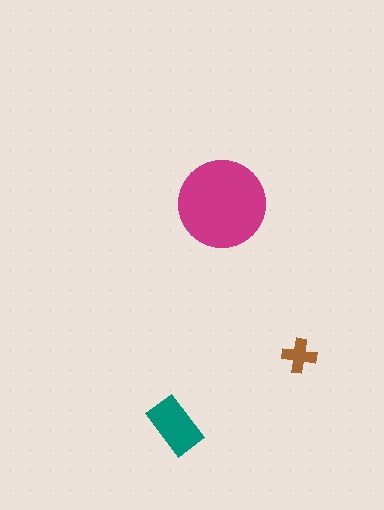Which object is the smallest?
The brown cross.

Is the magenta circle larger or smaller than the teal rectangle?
Larger.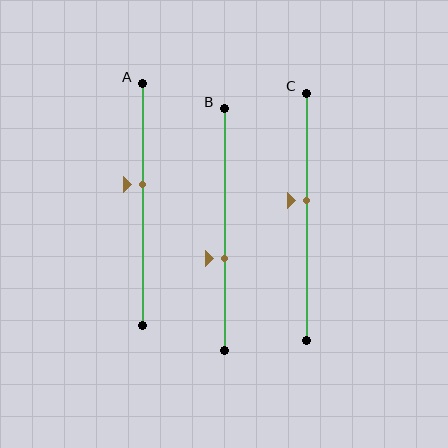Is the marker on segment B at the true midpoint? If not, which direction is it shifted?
No, the marker on segment B is shifted downward by about 12% of the segment length.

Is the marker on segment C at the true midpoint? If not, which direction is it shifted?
No, the marker on segment C is shifted upward by about 7% of the segment length.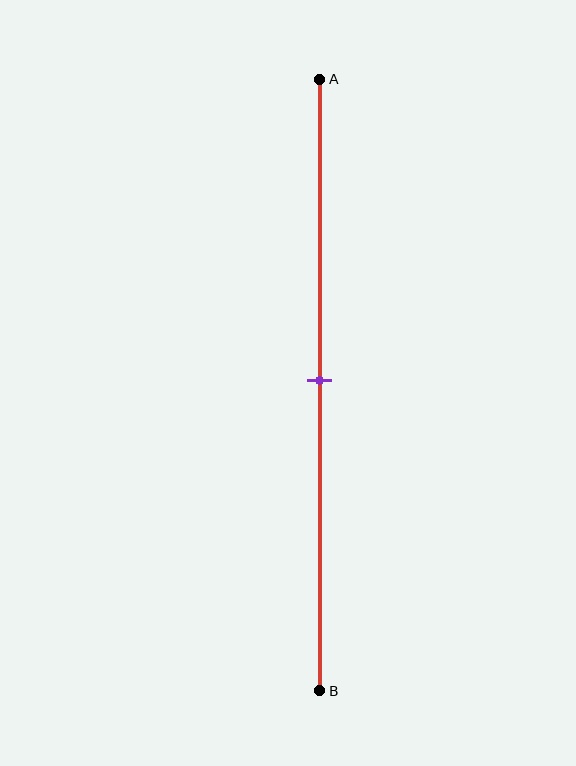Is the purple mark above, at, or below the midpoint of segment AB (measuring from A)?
The purple mark is approximately at the midpoint of segment AB.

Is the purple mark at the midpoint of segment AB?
Yes, the mark is approximately at the midpoint.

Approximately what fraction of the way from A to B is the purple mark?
The purple mark is approximately 50% of the way from A to B.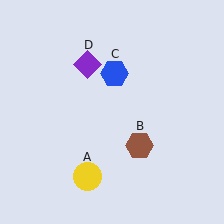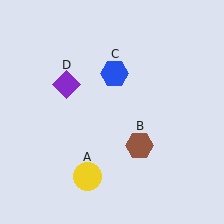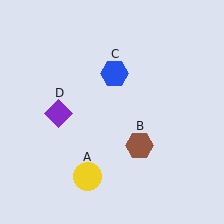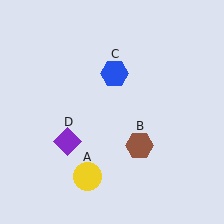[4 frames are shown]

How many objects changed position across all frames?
1 object changed position: purple diamond (object D).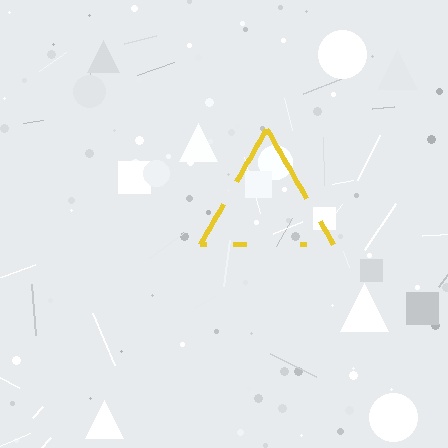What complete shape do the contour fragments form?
The contour fragments form a triangle.